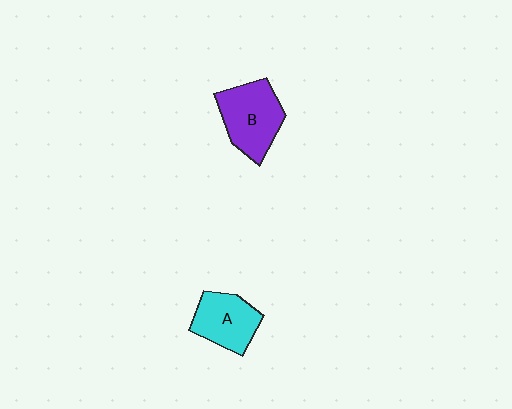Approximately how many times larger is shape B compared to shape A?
Approximately 1.2 times.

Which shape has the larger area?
Shape B (purple).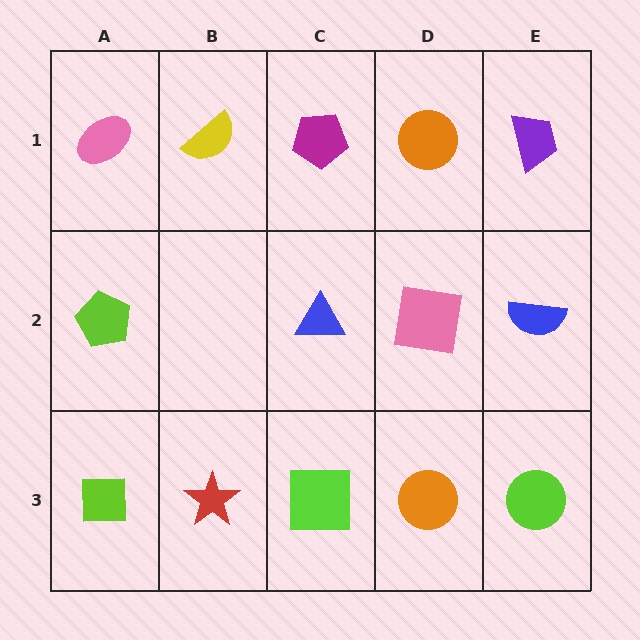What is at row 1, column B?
A yellow semicircle.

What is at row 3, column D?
An orange circle.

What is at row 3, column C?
A lime square.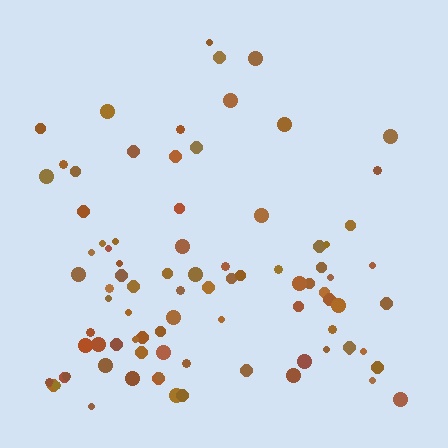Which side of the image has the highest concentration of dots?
The bottom.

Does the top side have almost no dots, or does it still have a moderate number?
Still a moderate number, just noticeably fewer than the bottom.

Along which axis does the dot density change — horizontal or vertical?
Vertical.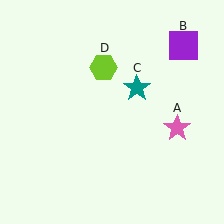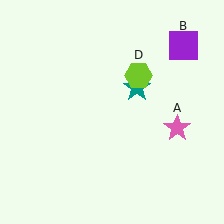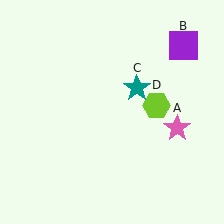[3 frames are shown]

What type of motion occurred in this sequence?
The lime hexagon (object D) rotated clockwise around the center of the scene.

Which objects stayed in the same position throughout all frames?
Pink star (object A) and purple square (object B) and teal star (object C) remained stationary.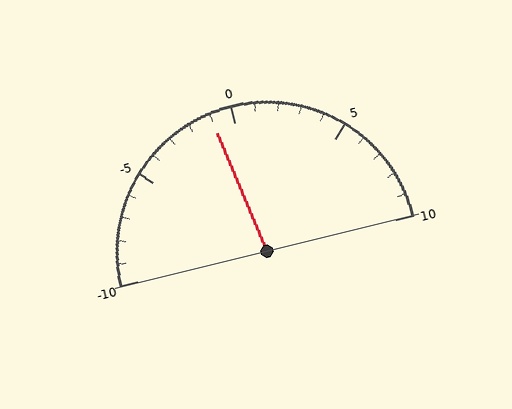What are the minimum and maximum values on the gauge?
The gauge ranges from -10 to 10.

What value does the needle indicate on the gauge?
The needle indicates approximately -1.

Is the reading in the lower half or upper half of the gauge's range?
The reading is in the lower half of the range (-10 to 10).